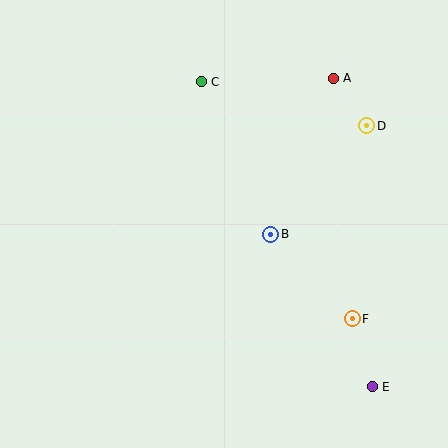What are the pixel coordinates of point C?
Point C is at (201, 82).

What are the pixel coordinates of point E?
Point E is at (372, 387).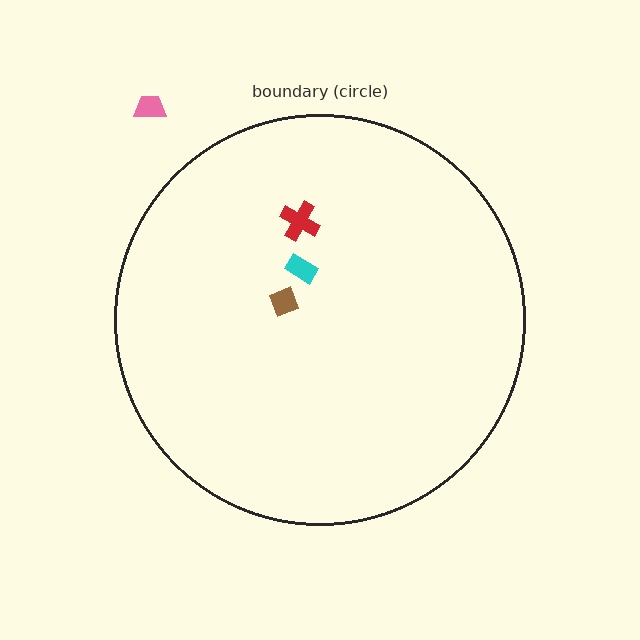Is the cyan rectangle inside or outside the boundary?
Inside.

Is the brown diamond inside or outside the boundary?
Inside.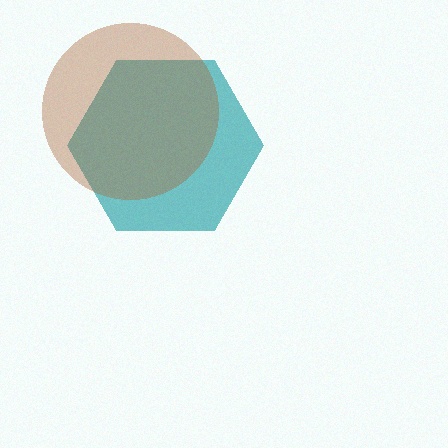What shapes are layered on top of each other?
The layered shapes are: a teal hexagon, a brown circle.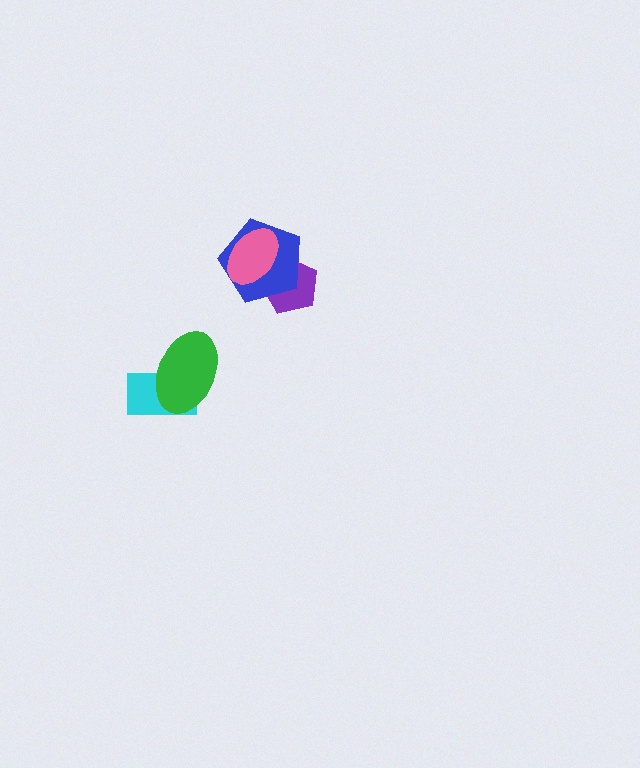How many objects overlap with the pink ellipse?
2 objects overlap with the pink ellipse.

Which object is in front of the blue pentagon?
The pink ellipse is in front of the blue pentagon.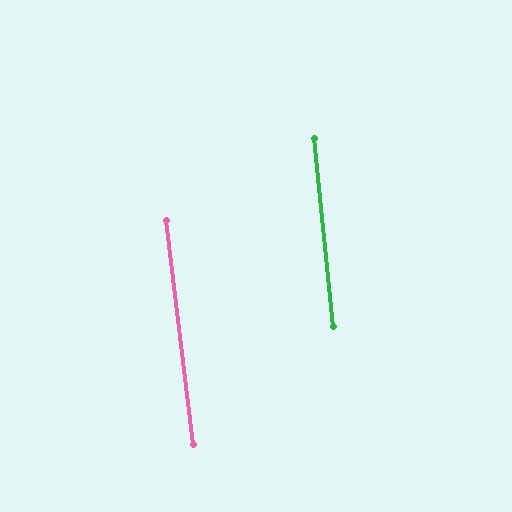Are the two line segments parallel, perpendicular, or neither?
Parallel — their directions differ by only 1.2°.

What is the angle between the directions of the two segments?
Approximately 1 degree.